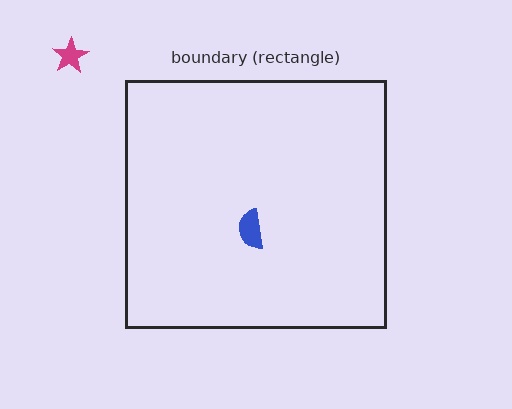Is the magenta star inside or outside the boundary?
Outside.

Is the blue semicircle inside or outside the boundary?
Inside.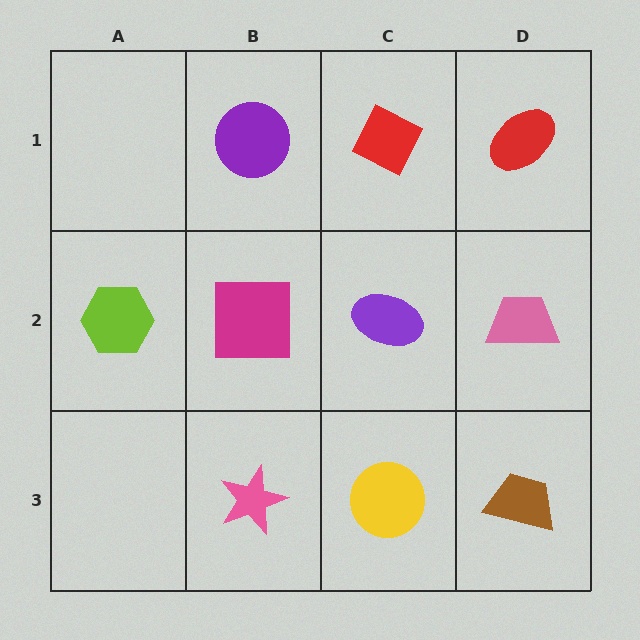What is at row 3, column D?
A brown trapezoid.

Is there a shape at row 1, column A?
No, that cell is empty.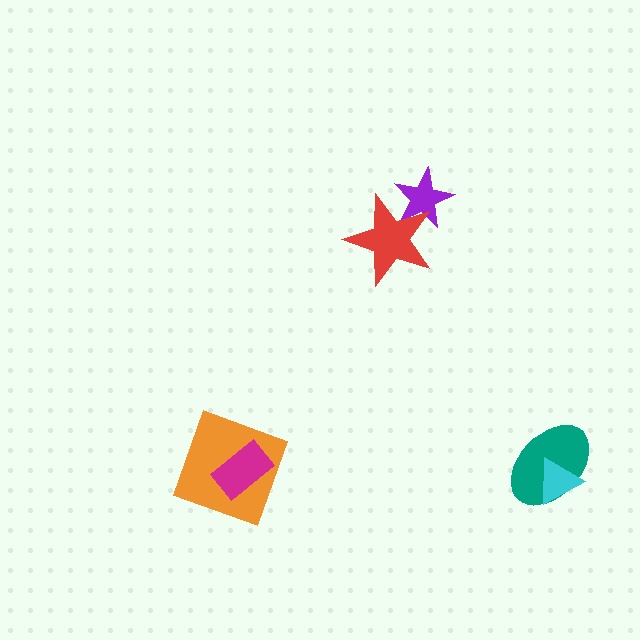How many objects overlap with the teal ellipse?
1 object overlaps with the teal ellipse.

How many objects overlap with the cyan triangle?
1 object overlaps with the cyan triangle.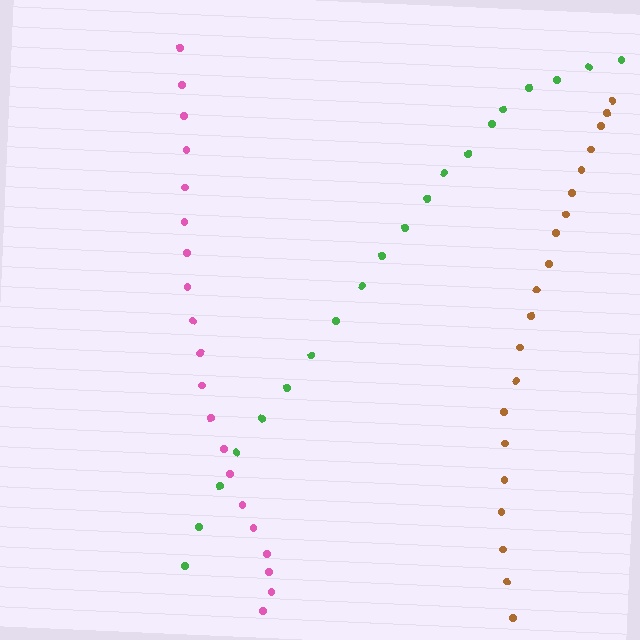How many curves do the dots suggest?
There are 3 distinct paths.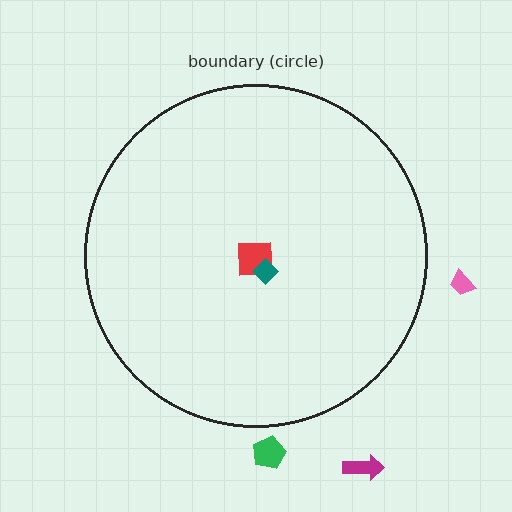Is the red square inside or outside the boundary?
Inside.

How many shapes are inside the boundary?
2 inside, 3 outside.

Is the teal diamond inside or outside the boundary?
Inside.